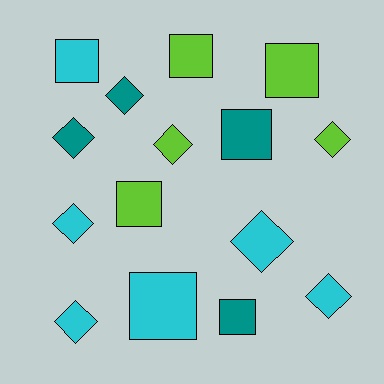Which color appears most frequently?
Cyan, with 6 objects.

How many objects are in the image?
There are 15 objects.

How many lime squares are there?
There are 3 lime squares.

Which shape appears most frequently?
Diamond, with 8 objects.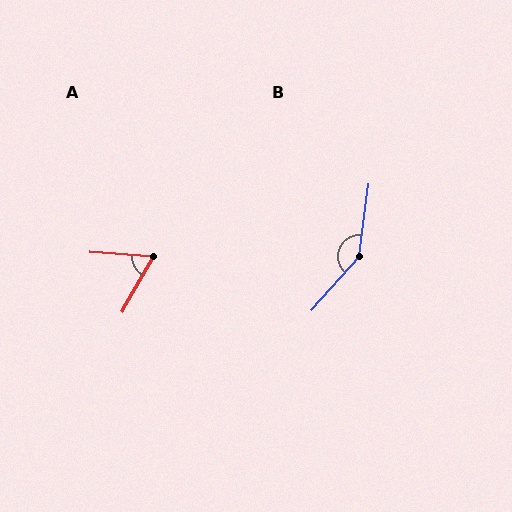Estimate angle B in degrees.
Approximately 145 degrees.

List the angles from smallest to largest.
A (64°), B (145°).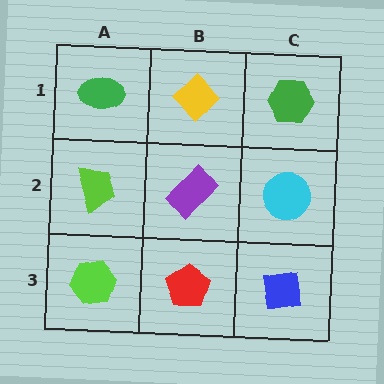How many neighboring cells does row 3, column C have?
2.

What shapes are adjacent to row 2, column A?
A green ellipse (row 1, column A), a lime hexagon (row 3, column A), a purple rectangle (row 2, column B).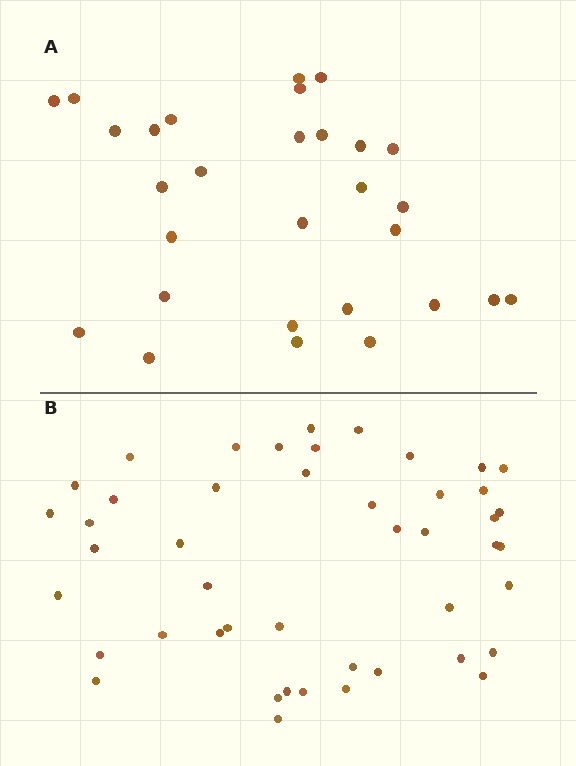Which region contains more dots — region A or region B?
Region B (the bottom region) has more dots.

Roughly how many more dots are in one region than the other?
Region B has approximately 15 more dots than region A.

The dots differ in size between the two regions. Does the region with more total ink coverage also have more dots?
No. Region A has more total ink coverage because its dots are larger, but region B actually contains more individual dots. Total area can be misleading — the number of items is what matters here.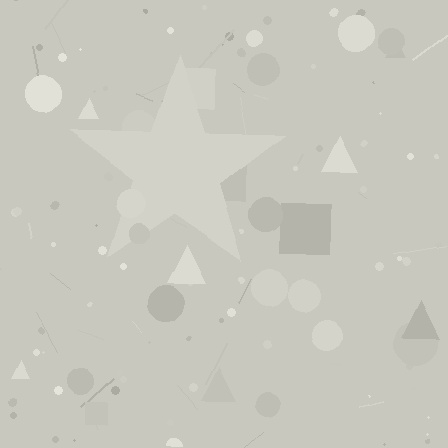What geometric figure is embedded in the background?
A star is embedded in the background.